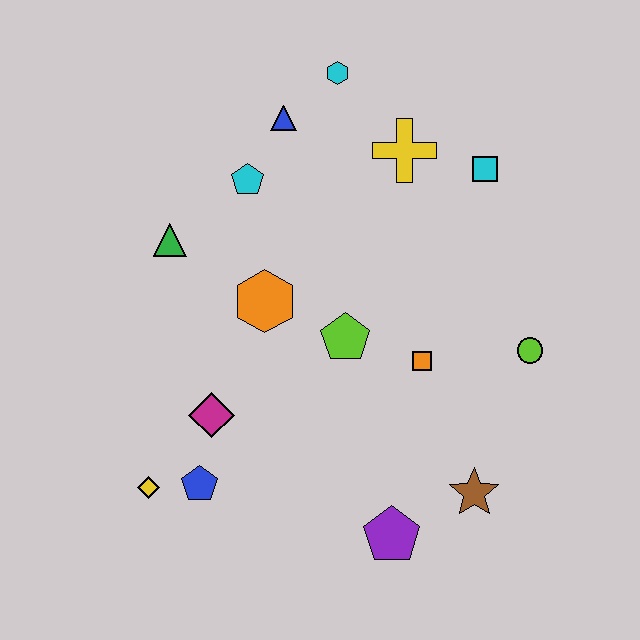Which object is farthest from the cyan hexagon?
The purple pentagon is farthest from the cyan hexagon.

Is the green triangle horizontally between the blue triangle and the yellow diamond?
Yes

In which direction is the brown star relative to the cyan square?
The brown star is below the cyan square.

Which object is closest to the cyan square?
The yellow cross is closest to the cyan square.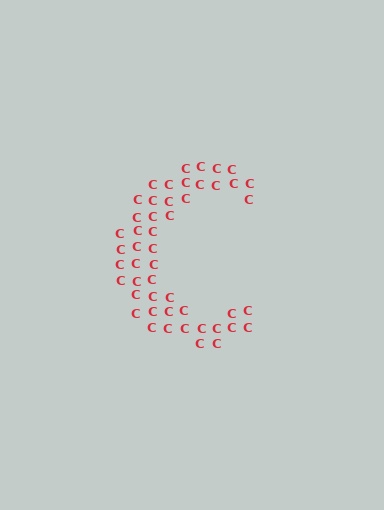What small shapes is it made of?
It is made of small letter C's.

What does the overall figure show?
The overall figure shows the letter C.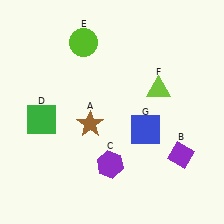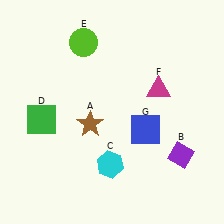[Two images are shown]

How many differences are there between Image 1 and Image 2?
There are 2 differences between the two images.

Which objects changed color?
C changed from purple to cyan. F changed from lime to magenta.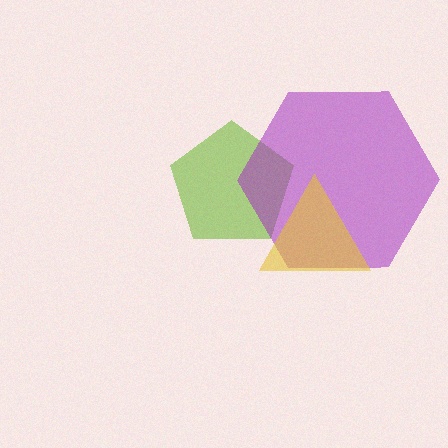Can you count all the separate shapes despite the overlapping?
Yes, there are 3 separate shapes.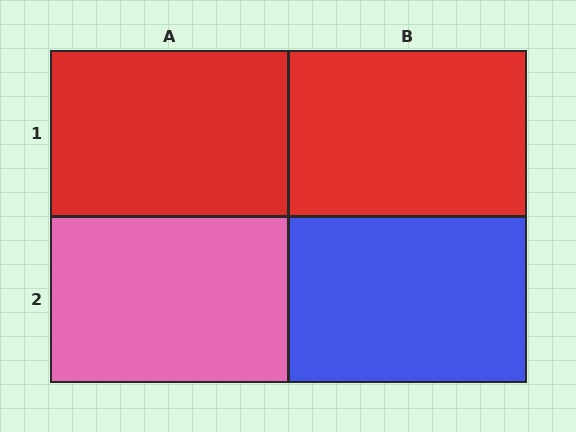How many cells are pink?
1 cell is pink.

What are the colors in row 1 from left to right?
Red, red.